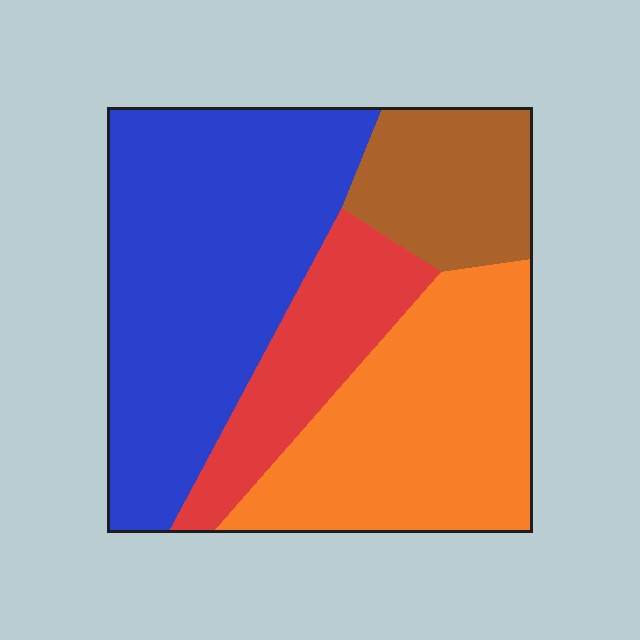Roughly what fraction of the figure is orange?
Orange covers roughly 30% of the figure.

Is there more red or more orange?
Orange.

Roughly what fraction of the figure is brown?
Brown covers roughly 15% of the figure.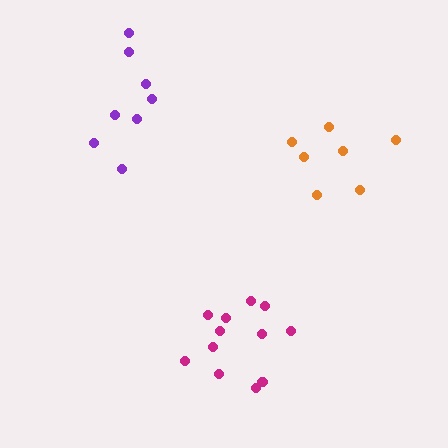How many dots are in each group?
Group 1: 13 dots, Group 2: 7 dots, Group 3: 8 dots (28 total).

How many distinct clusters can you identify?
There are 3 distinct clusters.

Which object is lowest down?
The magenta cluster is bottommost.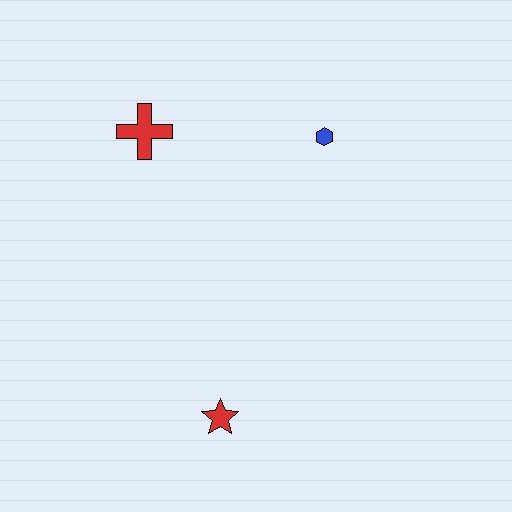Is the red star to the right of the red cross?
Yes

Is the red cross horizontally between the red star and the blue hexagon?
No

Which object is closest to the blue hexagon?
The red cross is closest to the blue hexagon.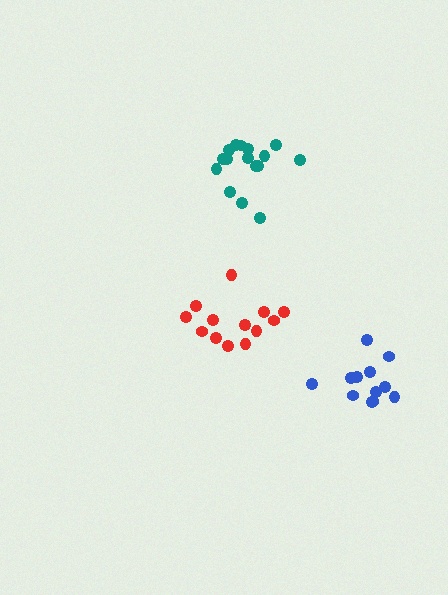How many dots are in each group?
Group 1: 16 dots, Group 2: 12 dots, Group 3: 13 dots (41 total).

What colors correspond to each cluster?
The clusters are colored: teal, blue, red.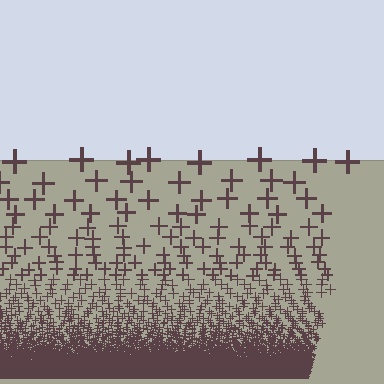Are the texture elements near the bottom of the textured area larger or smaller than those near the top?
Smaller. The gradient is inverted — elements near the bottom are smaller and denser.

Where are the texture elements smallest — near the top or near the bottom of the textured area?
Near the bottom.